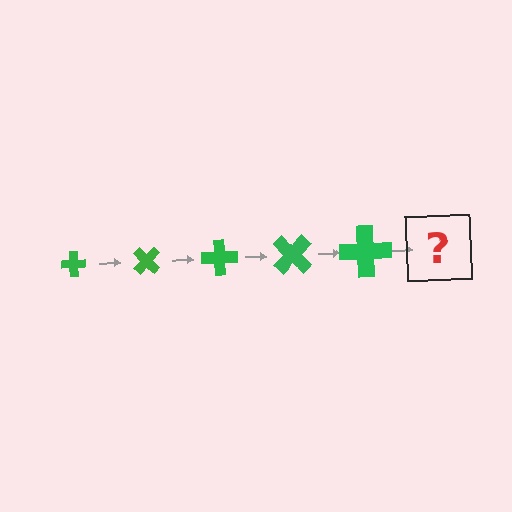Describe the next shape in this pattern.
It should be a cross, larger than the previous one and rotated 225 degrees from the start.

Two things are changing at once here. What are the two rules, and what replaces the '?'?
The two rules are that the cross grows larger each step and it rotates 45 degrees each step. The '?' should be a cross, larger than the previous one and rotated 225 degrees from the start.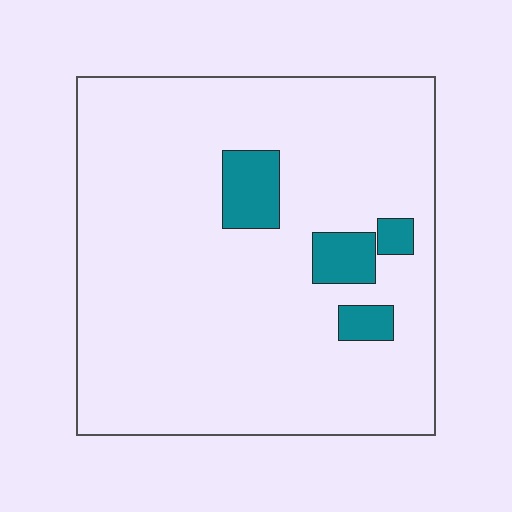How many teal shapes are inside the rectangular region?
4.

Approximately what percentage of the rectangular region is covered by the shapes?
Approximately 10%.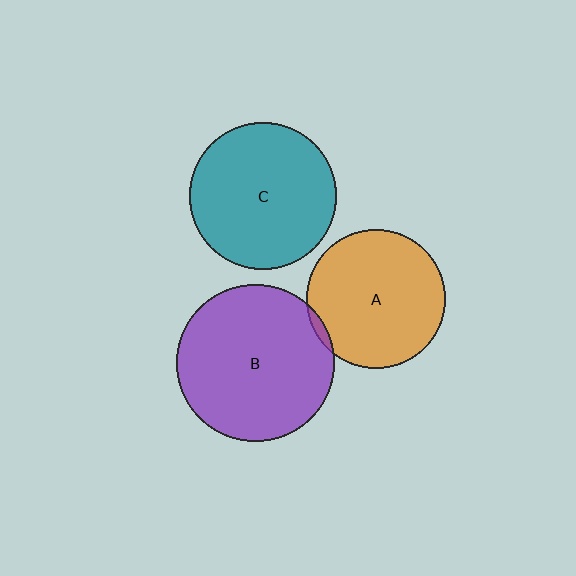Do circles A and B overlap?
Yes.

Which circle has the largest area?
Circle B (purple).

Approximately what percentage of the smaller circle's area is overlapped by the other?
Approximately 5%.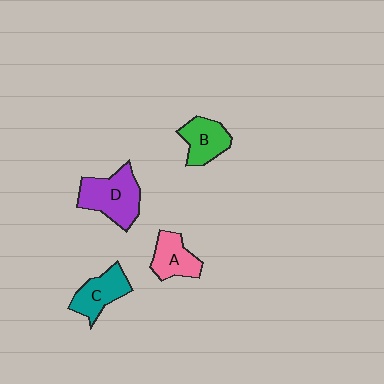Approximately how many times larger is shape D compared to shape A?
Approximately 1.5 times.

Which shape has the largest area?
Shape D (purple).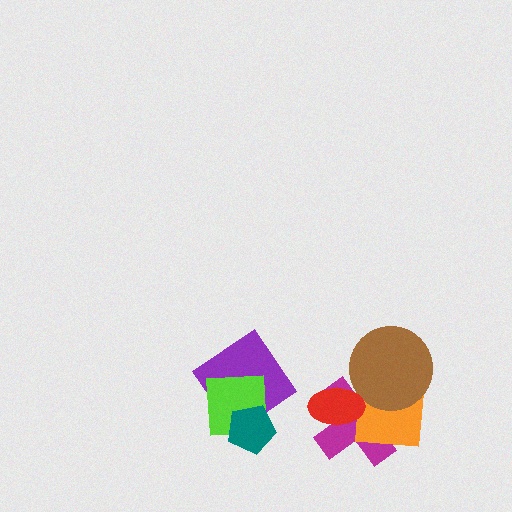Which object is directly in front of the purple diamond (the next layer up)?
The lime square is directly in front of the purple diamond.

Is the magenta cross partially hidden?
Yes, it is partially covered by another shape.